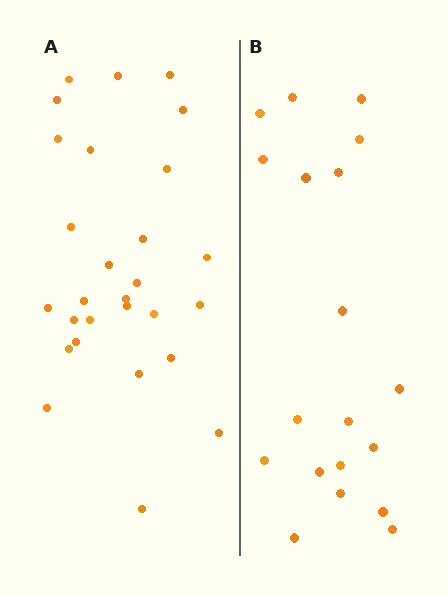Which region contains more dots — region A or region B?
Region A (the left region) has more dots.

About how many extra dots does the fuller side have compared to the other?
Region A has roughly 8 or so more dots than region B.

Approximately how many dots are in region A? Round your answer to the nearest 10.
About 30 dots. (The exact count is 28, which rounds to 30.)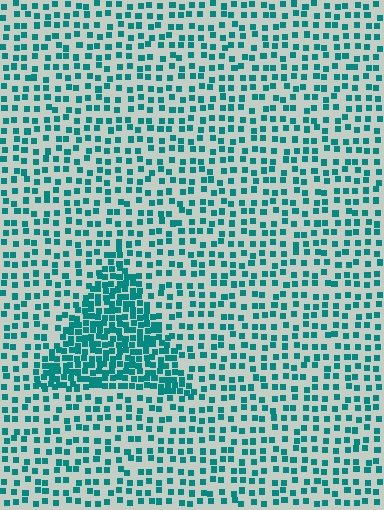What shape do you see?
I see a triangle.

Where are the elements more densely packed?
The elements are more densely packed inside the triangle boundary.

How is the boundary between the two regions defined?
The boundary is defined by a change in element density (approximately 2.3x ratio). All elements are the same color, size, and shape.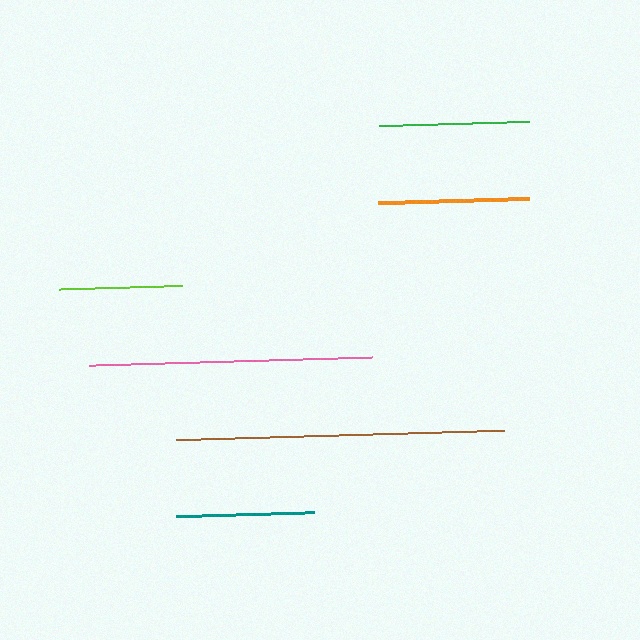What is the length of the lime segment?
The lime segment is approximately 123 pixels long.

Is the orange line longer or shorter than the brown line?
The brown line is longer than the orange line.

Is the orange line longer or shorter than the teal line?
The orange line is longer than the teal line.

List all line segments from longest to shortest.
From longest to shortest: brown, pink, orange, green, teal, lime.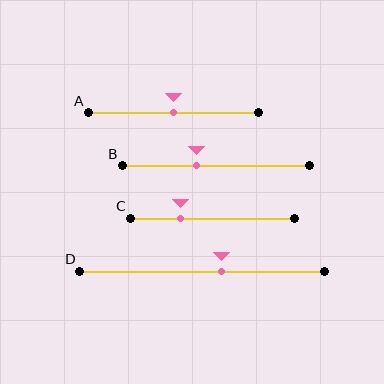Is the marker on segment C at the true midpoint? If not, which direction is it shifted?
No, the marker on segment C is shifted to the left by about 20% of the segment length.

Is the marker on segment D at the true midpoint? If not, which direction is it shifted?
No, the marker on segment D is shifted to the right by about 8% of the segment length.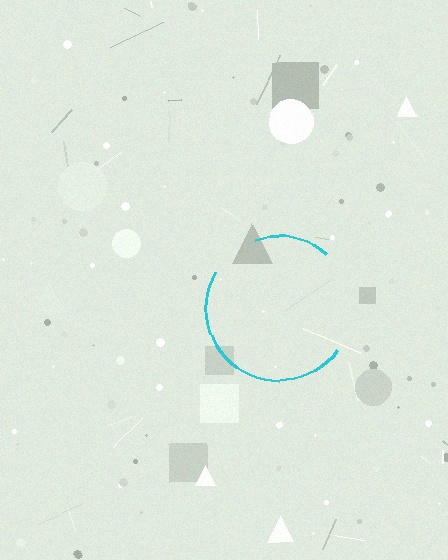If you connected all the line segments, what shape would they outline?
They would outline a circle.